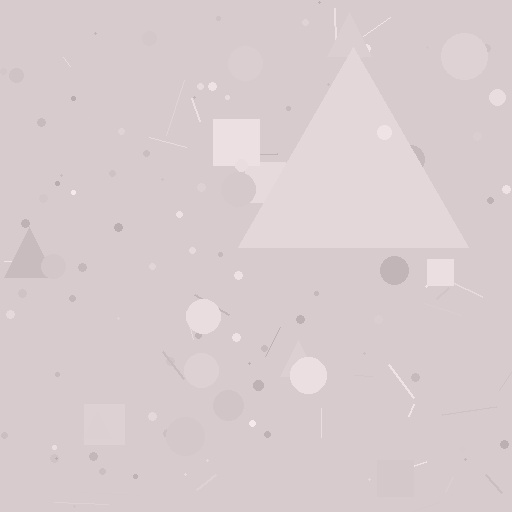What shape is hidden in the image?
A triangle is hidden in the image.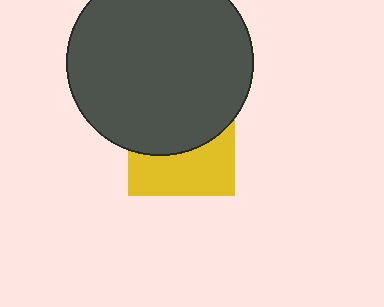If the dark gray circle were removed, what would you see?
You would see the complete yellow square.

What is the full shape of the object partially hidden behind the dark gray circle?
The partially hidden object is a yellow square.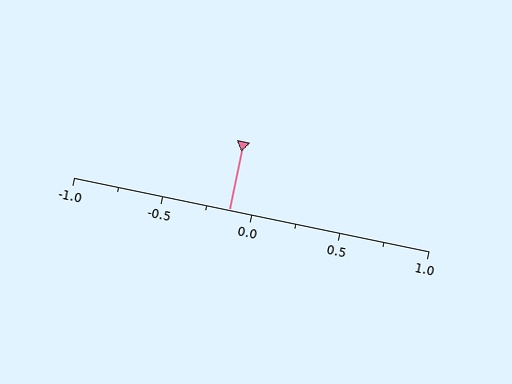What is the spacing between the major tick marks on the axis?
The major ticks are spaced 0.5 apart.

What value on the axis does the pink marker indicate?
The marker indicates approximately -0.12.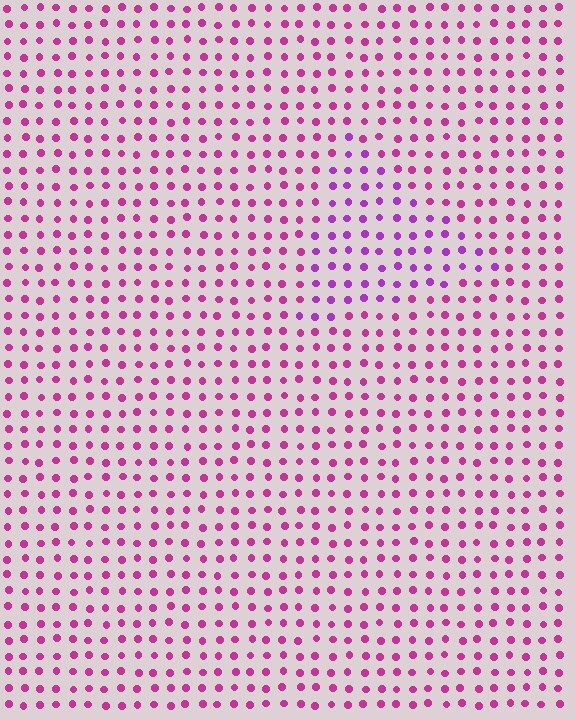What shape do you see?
I see a triangle.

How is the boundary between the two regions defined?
The boundary is defined purely by a slight shift in hue (about 30 degrees). Spacing, size, and orientation are identical on both sides.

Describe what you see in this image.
The image is filled with small magenta elements in a uniform arrangement. A triangle-shaped region is visible where the elements are tinted to a slightly different hue, forming a subtle color boundary.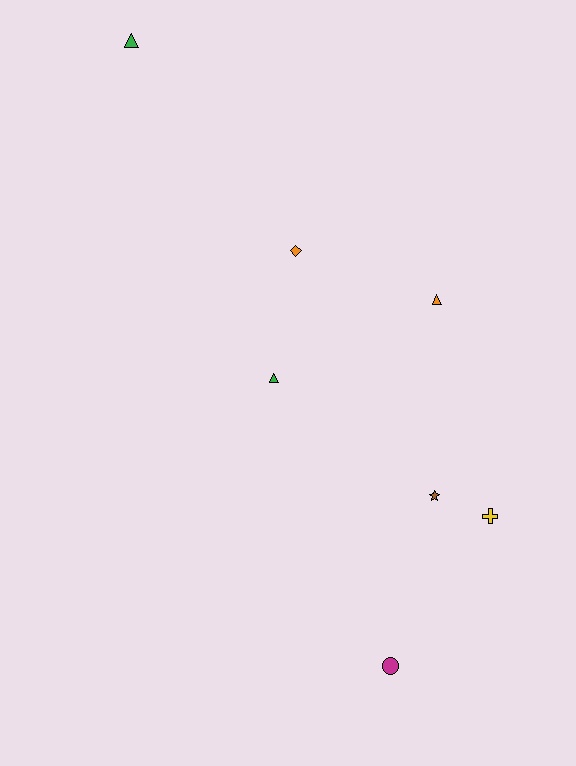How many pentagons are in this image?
There are no pentagons.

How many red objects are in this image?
There are no red objects.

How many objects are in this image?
There are 7 objects.